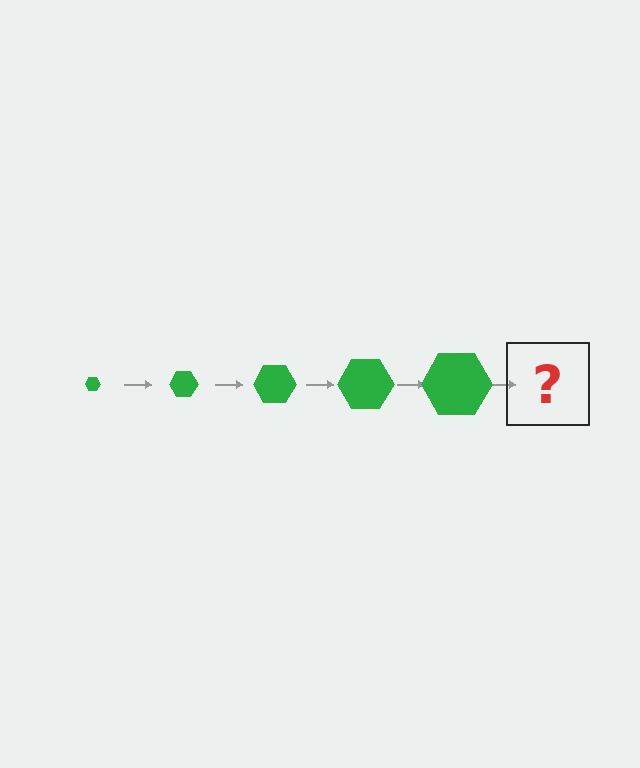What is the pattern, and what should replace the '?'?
The pattern is that the hexagon gets progressively larger each step. The '?' should be a green hexagon, larger than the previous one.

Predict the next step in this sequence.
The next step is a green hexagon, larger than the previous one.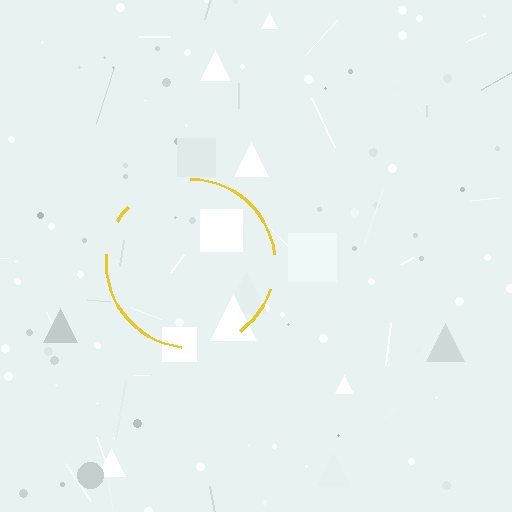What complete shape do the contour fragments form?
The contour fragments form a circle.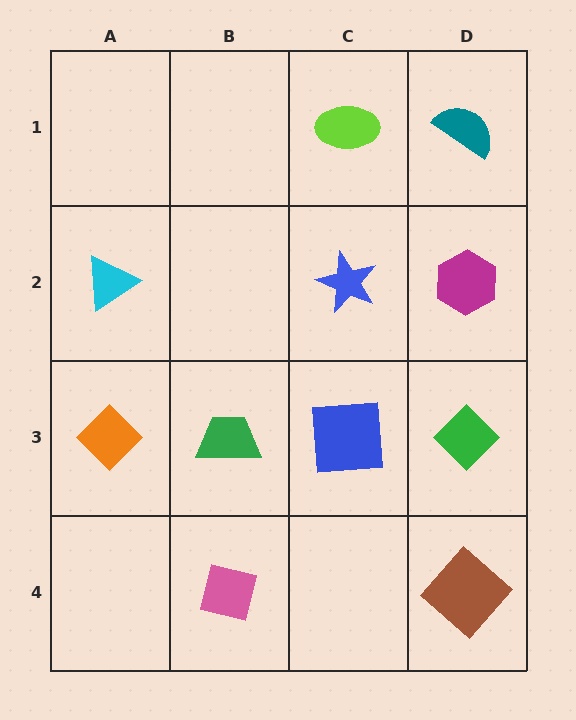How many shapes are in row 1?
2 shapes.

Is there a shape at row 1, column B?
No, that cell is empty.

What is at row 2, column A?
A cyan triangle.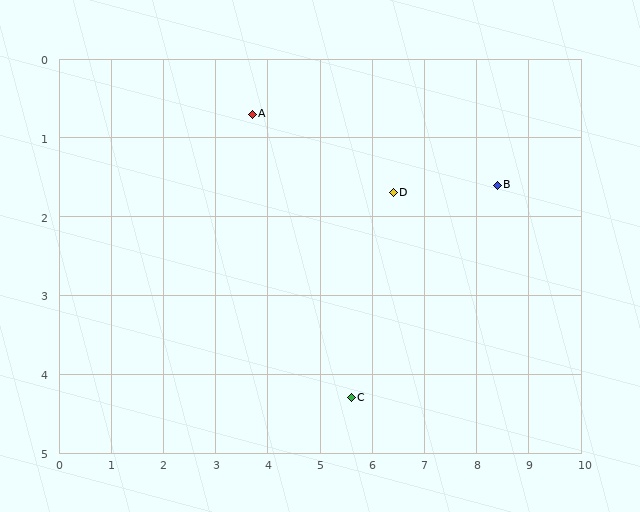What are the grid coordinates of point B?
Point B is at approximately (8.4, 1.6).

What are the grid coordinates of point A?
Point A is at approximately (3.7, 0.7).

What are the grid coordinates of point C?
Point C is at approximately (5.6, 4.3).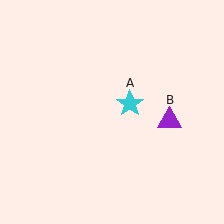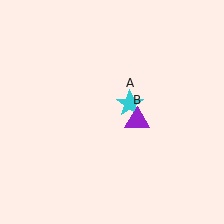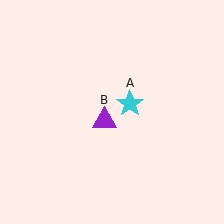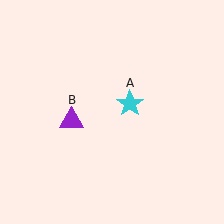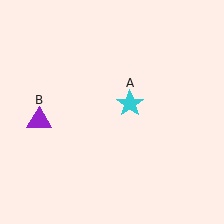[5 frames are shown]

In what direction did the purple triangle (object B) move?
The purple triangle (object B) moved left.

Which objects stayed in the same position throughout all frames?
Cyan star (object A) remained stationary.